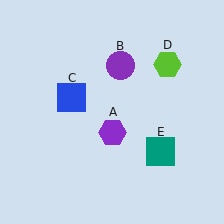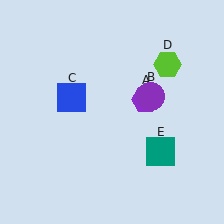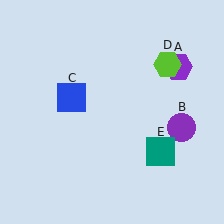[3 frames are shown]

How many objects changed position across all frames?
2 objects changed position: purple hexagon (object A), purple circle (object B).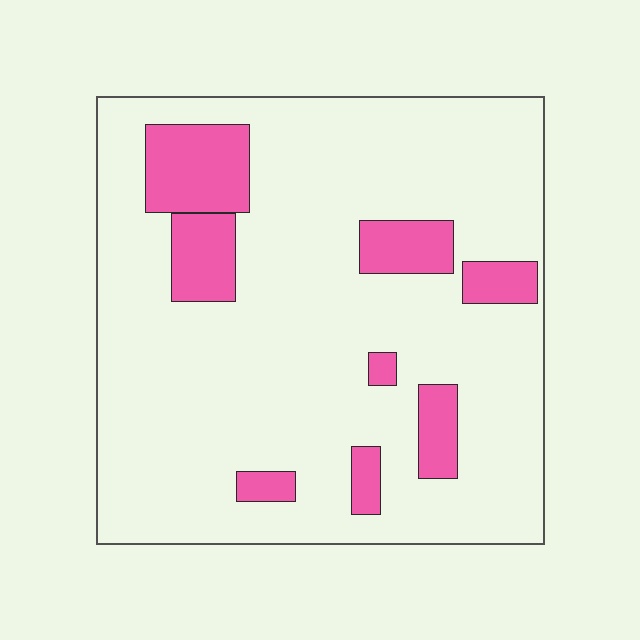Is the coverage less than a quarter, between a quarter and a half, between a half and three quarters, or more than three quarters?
Less than a quarter.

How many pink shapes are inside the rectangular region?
8.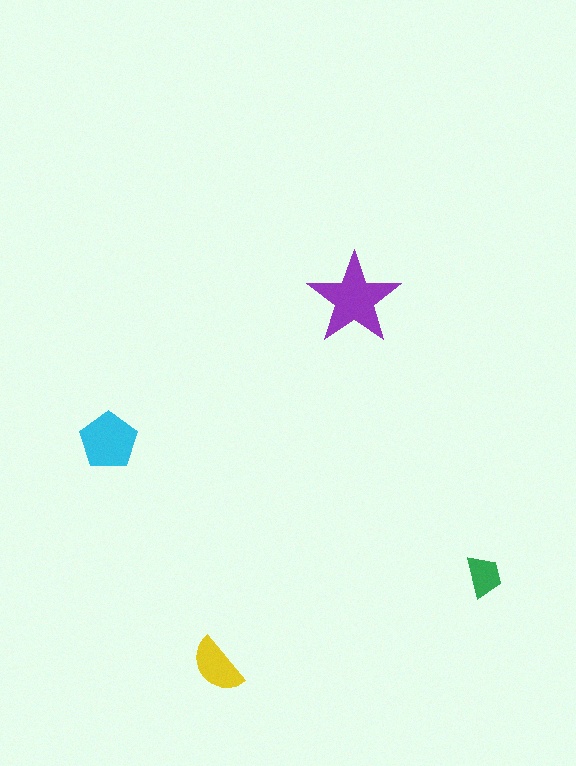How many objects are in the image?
There are 4 objects in the image.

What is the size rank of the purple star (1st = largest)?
1st.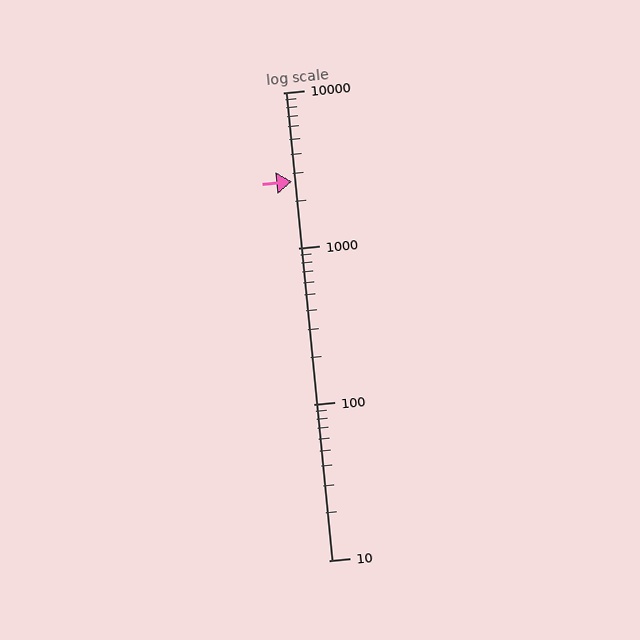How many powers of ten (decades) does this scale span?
The scale spans 3 decades, from 10 to 10000.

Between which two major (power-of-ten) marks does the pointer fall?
The pointer is between 1000 and 10000.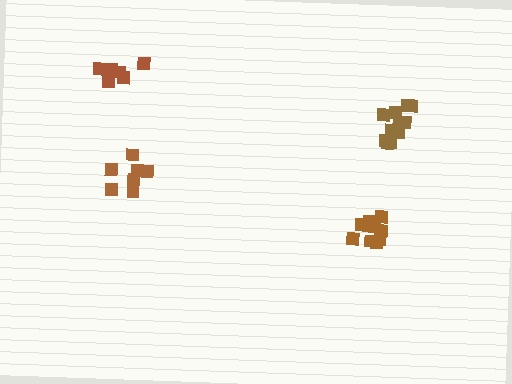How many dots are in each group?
Group 1: 11 dots, Group 2: 6 dots, Group 3: 7 dots, Group 4: 11 dots (35 total).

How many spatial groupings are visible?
There are 4 spatial groupings.